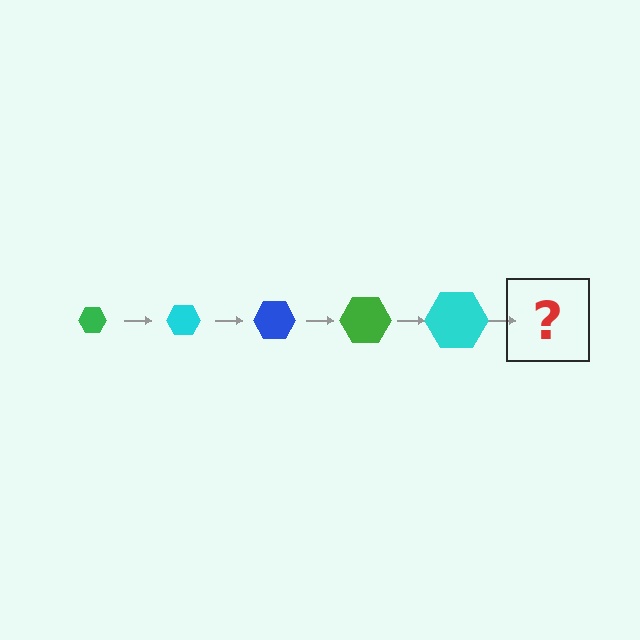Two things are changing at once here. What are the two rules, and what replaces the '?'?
The two rules are that the hexagon grows larger each step and the color cycles through green, cyan, and blue. The '?' should be a blue hexagon, larger than the previous one.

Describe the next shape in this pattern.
It should be a blue hexagon, larger than the previous one.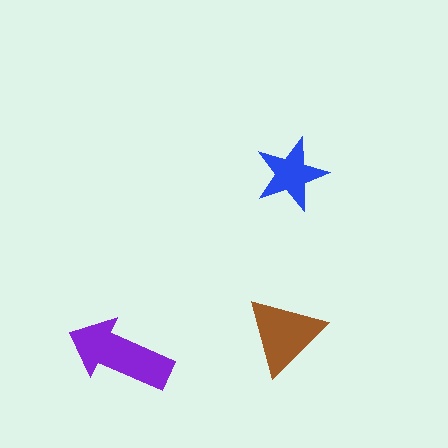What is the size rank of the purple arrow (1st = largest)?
1st.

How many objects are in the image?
There are 3 objects in the image.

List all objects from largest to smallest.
The purple arrow, the brown triangle, the blue star.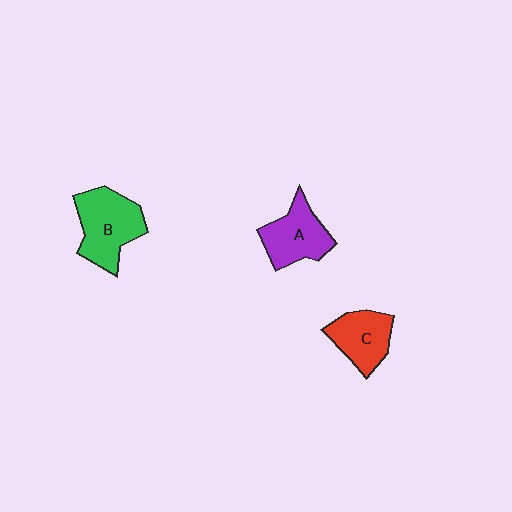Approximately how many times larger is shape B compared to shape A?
Approximately 1.2 times.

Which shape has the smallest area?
Shape C (red).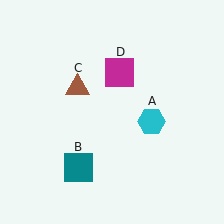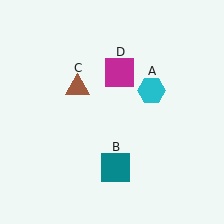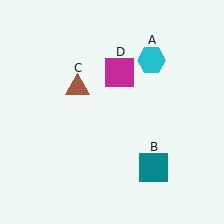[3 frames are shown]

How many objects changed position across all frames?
2 objects changed position: cyan hexagon (object A), teal square (object B).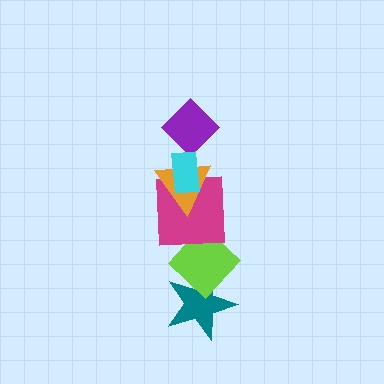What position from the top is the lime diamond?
The lime diamond is 5th from the top.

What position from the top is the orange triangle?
The orange triangle is 3rd from the top.